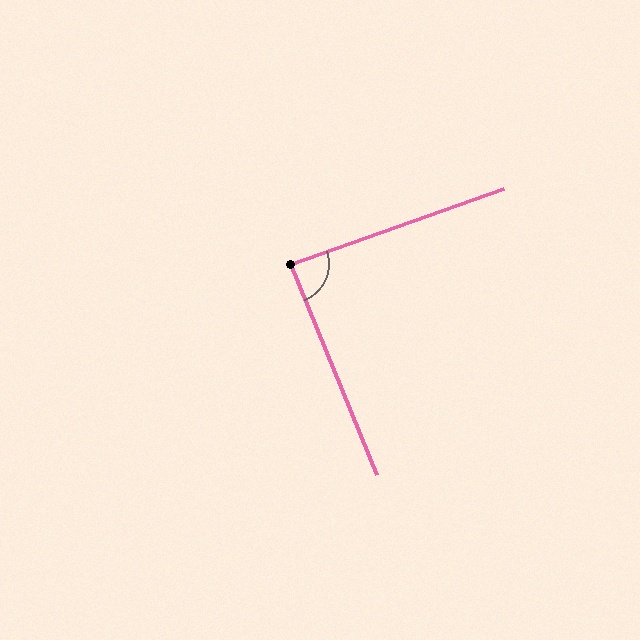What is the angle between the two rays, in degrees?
Approximately 87 degrees.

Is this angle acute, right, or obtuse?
It is approximately a right angle.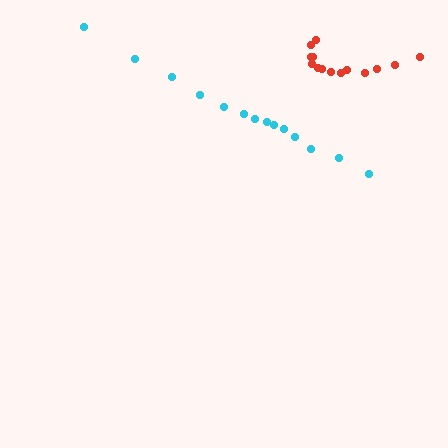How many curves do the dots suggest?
There are 2 distinct paths.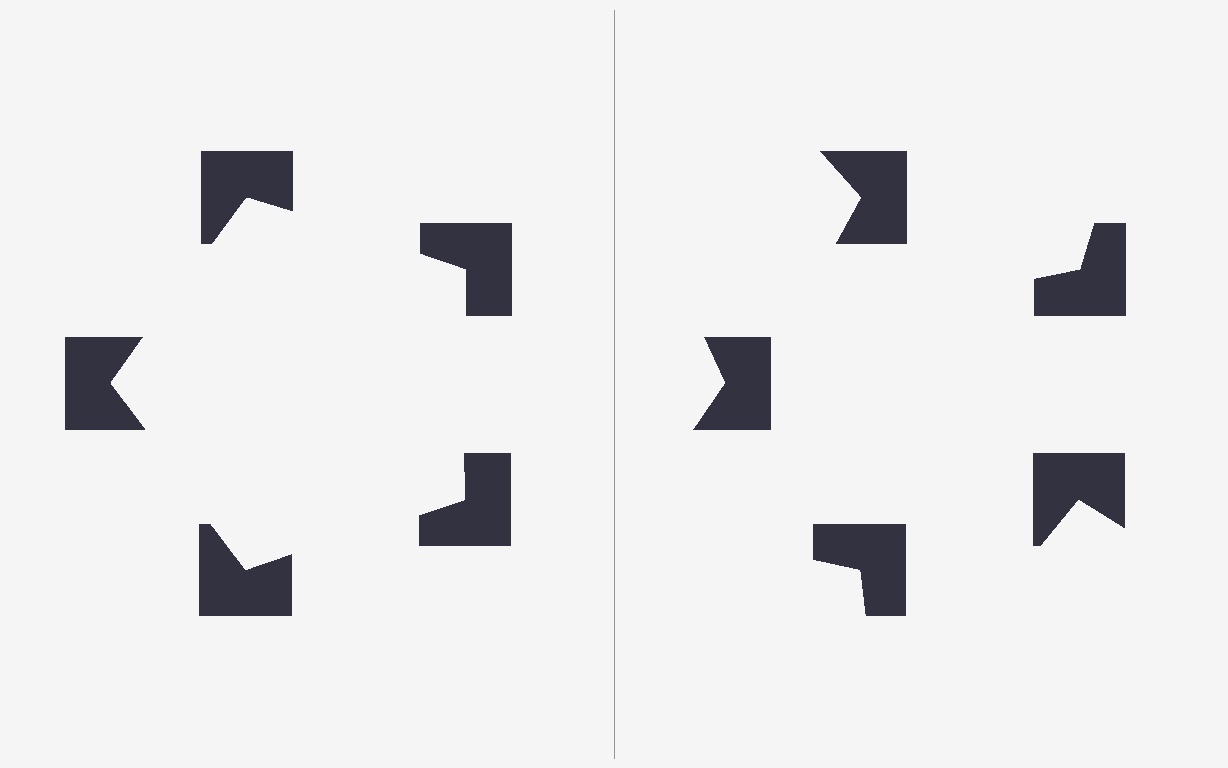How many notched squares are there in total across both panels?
10 — 5 on each side.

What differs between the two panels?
The notched squares are positioned identically on both sides; only the wedge orientations differ. On the left they align to a pentagon; on the right they are misaligned.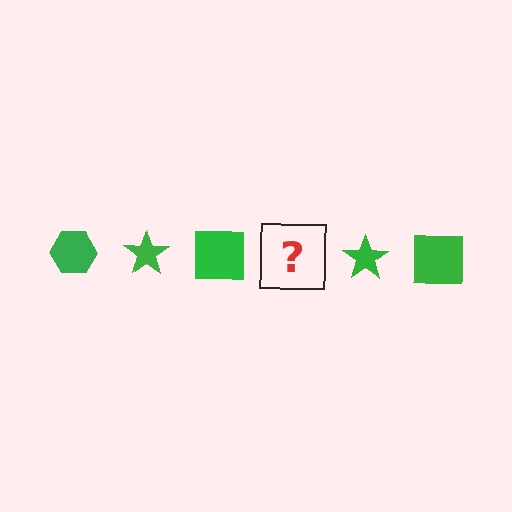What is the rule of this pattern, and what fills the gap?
The rule is that the pattern cycles through hexagon, star, square shapes in green. The gap should be filled with a green hexagon.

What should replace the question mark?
The question mark should be replaced with a green hexagon.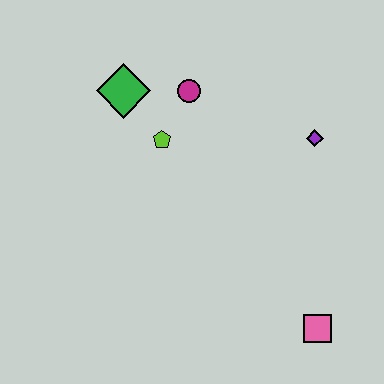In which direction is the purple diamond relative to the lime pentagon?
The purple diamond is to the right of the lime pentagon.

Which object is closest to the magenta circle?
The lime pentagon is closest to the magenta circle.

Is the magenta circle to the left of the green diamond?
No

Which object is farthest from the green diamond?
The pink square is farthest from the green diamond.